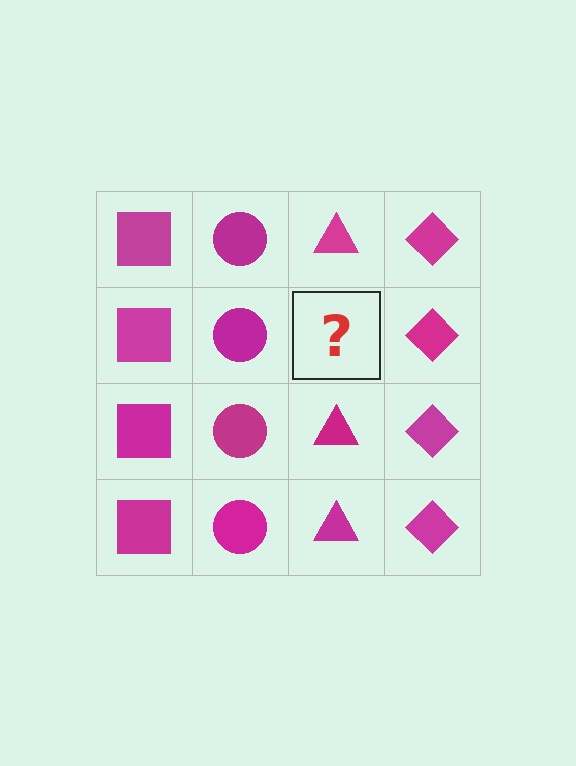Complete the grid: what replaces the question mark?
The question mark should be replaced with a magenta triangle.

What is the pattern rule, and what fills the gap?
The rule is that each column has a consistent shape. The gap should be filled with a magenta triangle.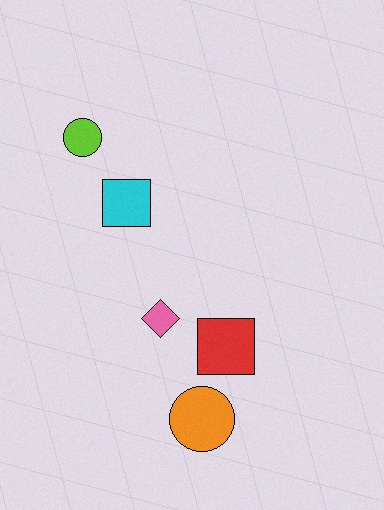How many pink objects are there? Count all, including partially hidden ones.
There is 1 pink object.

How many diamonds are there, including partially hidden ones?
There is 1 diamond.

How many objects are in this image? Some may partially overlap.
There are 5 objects.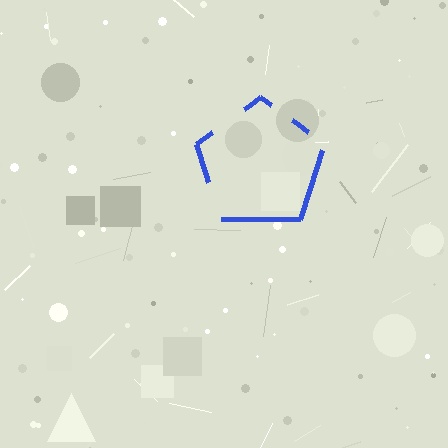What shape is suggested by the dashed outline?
The dashed outline suggests a pentagon.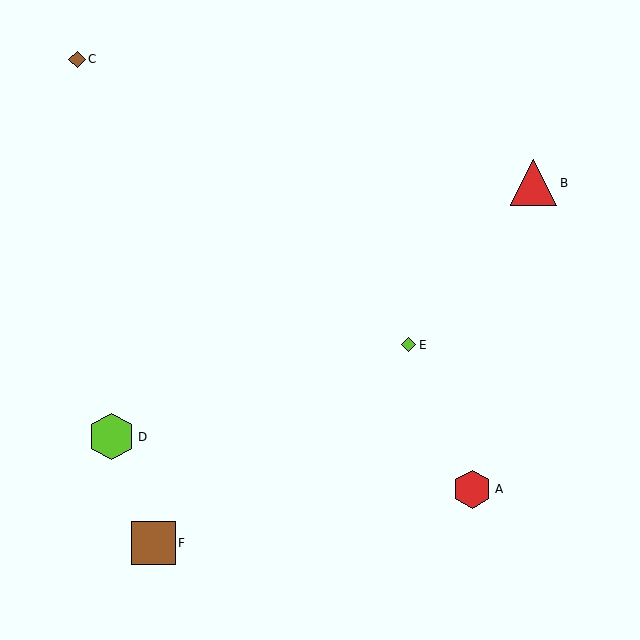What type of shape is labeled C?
Shape C is a brown diamond.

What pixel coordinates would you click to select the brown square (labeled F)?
Click at (153, 543) to select the brown square F.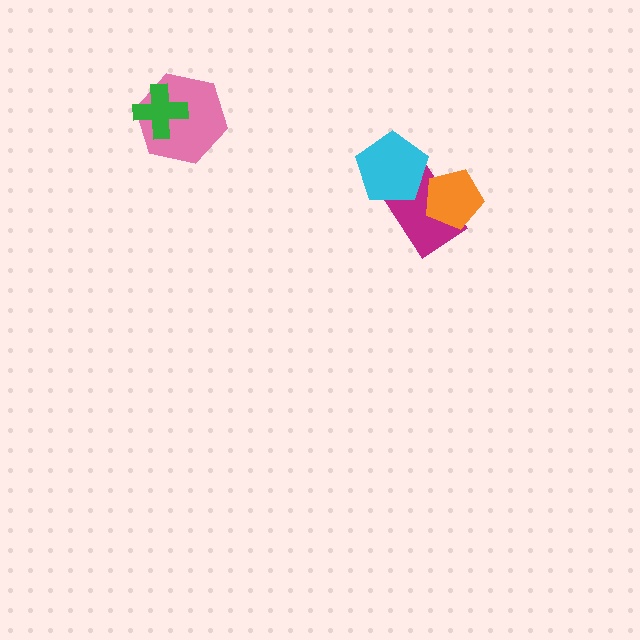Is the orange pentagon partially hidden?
No, no other shape covers it.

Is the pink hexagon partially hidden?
Yes, it is partially covered by another shape.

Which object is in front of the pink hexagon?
The green cross is in front of the pink hexagon.